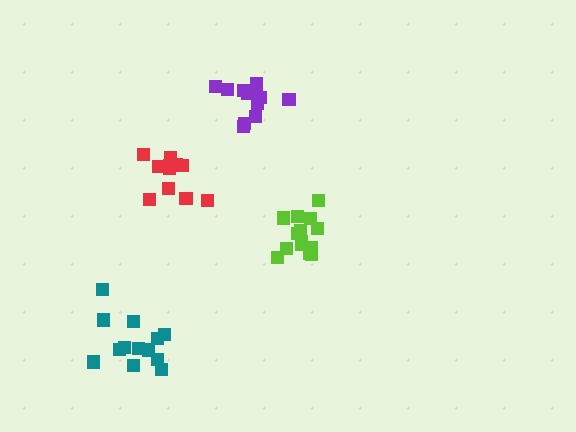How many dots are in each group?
Group 1: 14 dots, Group 2: 13 dots, Group 3: 11 dots, Group 4: 11 dots (49 total).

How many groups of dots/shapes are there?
There are 4 groups.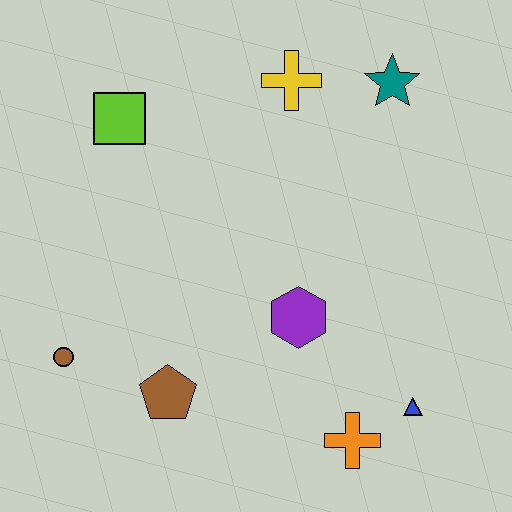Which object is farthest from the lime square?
The blue triangle is farthest from the lime square.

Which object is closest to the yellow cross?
The teal star is closest to the yellow cross.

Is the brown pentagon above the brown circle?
No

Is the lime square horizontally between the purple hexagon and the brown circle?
Yes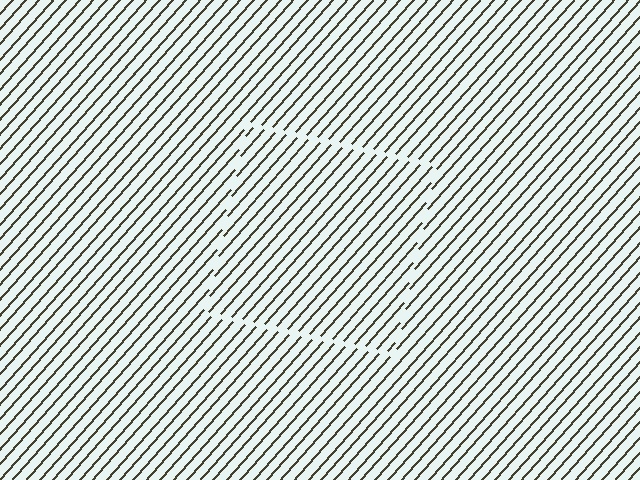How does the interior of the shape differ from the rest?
The interior of the shape contains the same grating, shifted by half a period — the contour is defined by the phase discontinuity where line-ends from the inner and outer gratings abut.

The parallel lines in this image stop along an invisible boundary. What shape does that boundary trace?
An illusory square. The interior of the shape contains the same grating, shifted by half a period — the contour is defined by the phase discontinuity where line-ends from the inner and outer gratings abut.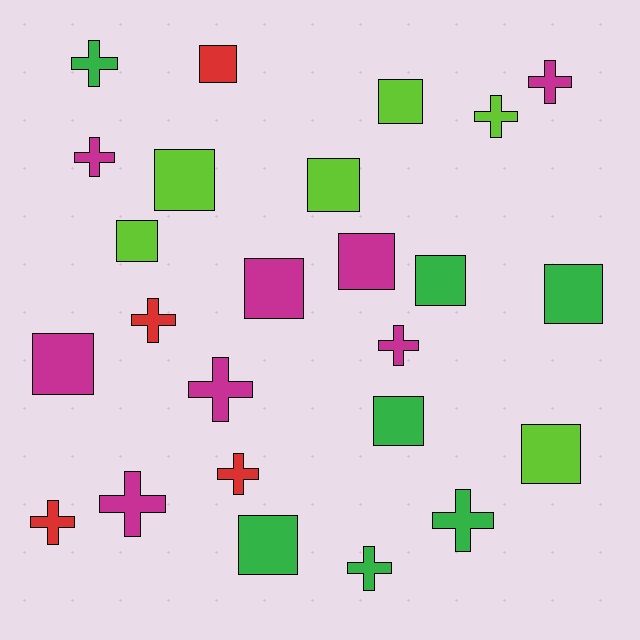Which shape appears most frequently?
Square, with 13 objects.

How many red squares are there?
There is 1 red square.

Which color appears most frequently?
Magenta, with 8 objects.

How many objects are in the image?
There are 25 objects.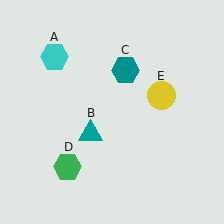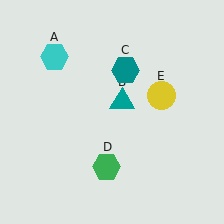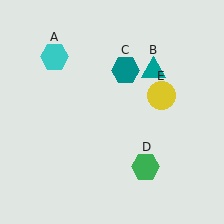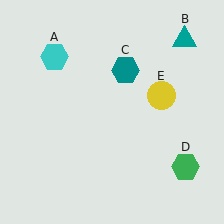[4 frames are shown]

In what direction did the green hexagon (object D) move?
The green hexagon (object D) moved right.